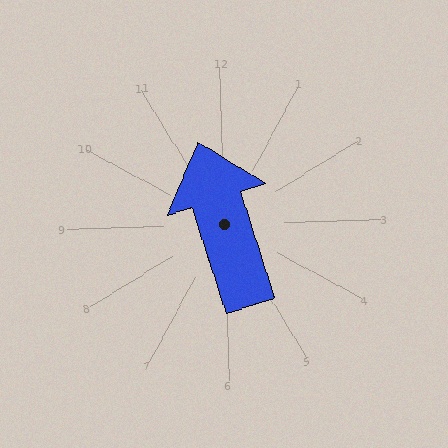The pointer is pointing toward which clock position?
Roughly 11 o'clock.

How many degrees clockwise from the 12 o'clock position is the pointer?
Approximately 344 degrees.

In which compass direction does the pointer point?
North.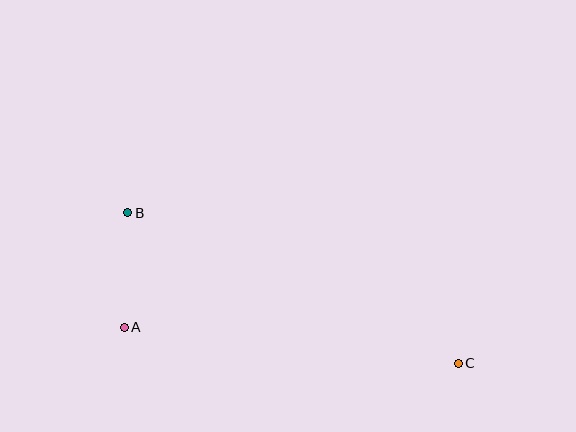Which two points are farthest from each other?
Points B and C are farthest from each other.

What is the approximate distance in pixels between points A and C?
The distance between A and C is approximately 336 pixels.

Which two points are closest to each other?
Points A and B are closest to each other.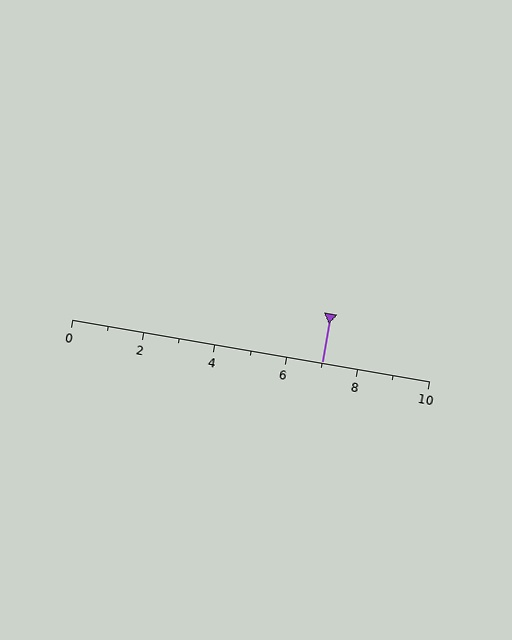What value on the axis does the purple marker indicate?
The marker indicates approximately 7.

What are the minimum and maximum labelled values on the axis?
The axis runs from 0 to 10.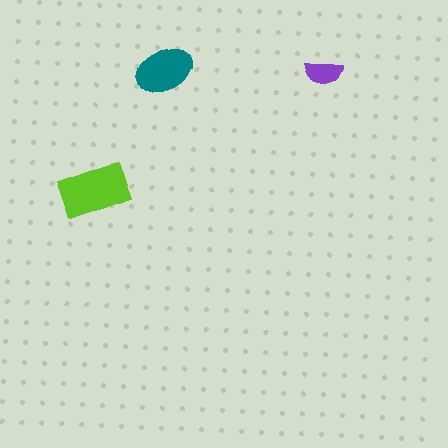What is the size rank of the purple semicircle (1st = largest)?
3rd.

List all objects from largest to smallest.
The lime rectangle, the teal ellipse, the purple semicircle.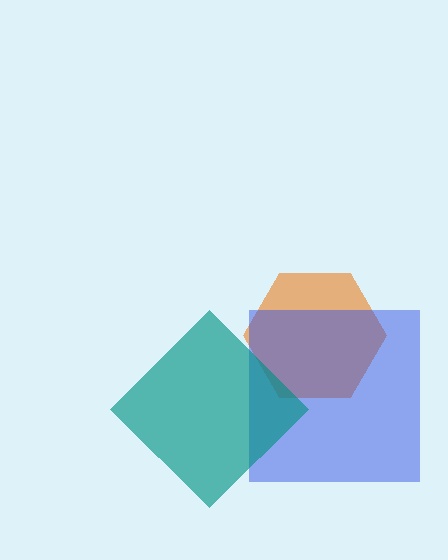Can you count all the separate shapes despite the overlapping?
Yes, there are 3 separate shapes.